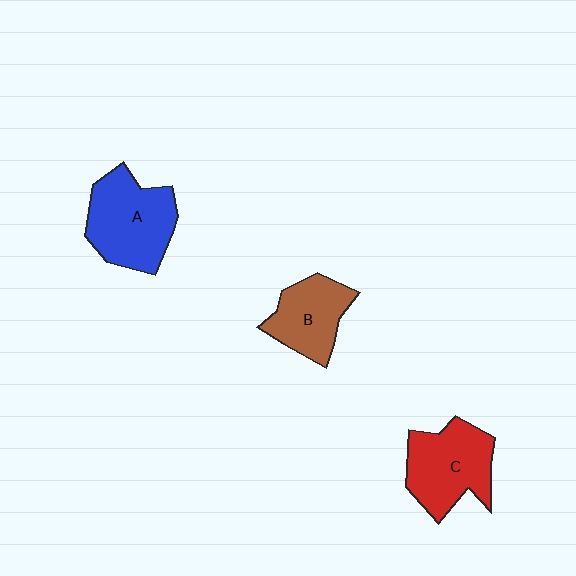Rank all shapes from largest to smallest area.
From largest to smallest: A (blue), C (red), B (brown).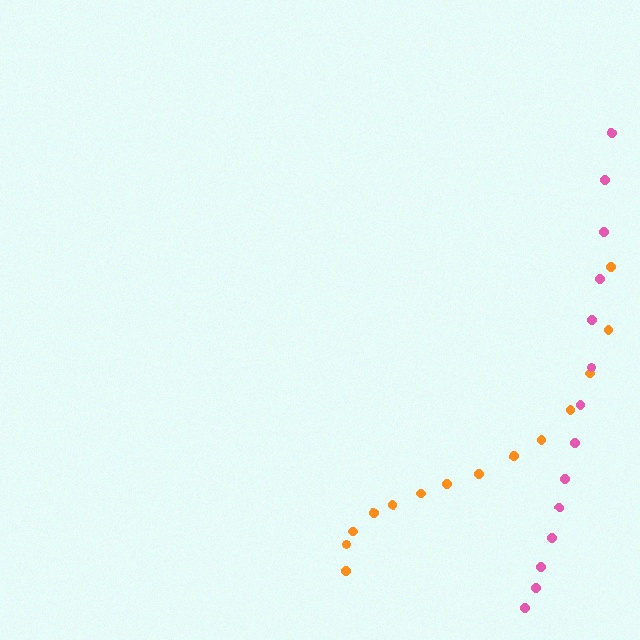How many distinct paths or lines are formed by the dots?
There are 2 distinct paths.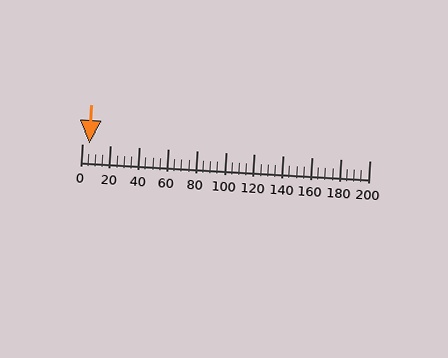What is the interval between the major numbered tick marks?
The major tick marks are spaced 20 units apart.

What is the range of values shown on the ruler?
The ruler shows values from 0 to 200.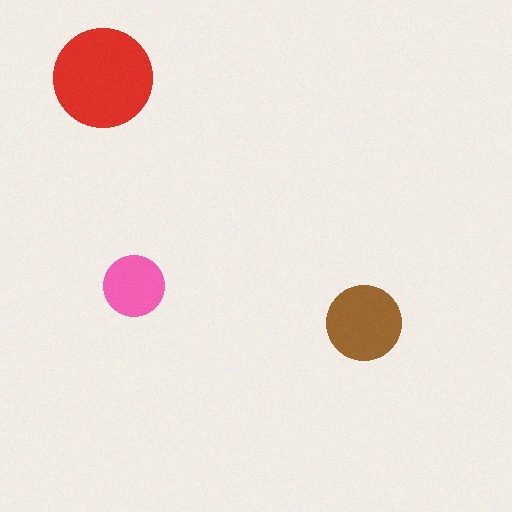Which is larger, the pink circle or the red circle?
The red one.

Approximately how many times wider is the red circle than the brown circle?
About 1.5 times wider.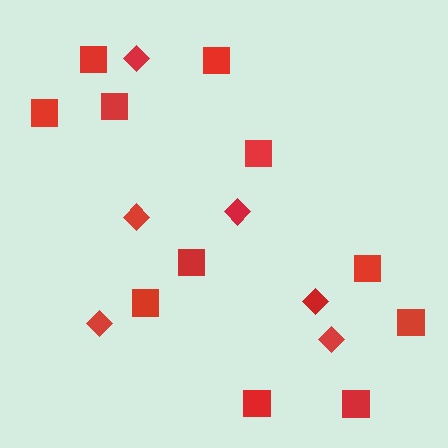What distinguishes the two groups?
There are 2 groups: one group of diamonds (6) and one group of squares (11).